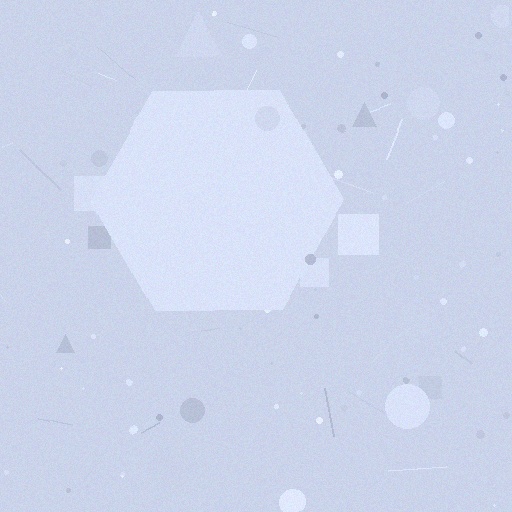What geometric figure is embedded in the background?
A hexagon is embedded in the background.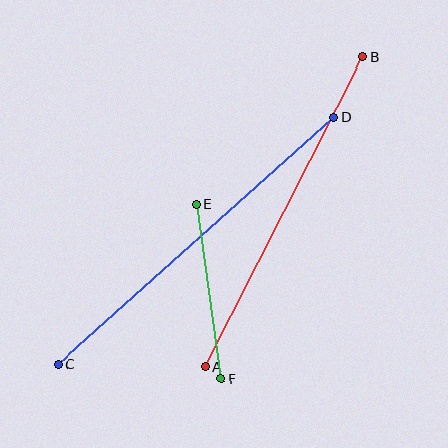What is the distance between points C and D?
The distance is approximately 370 pixels.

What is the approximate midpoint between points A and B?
The midpoint is at approximately (284, 212) pixels.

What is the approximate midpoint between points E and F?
The midpoint is at approximately (209, 291) pixels.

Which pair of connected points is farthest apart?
Points C and D are farthest apart.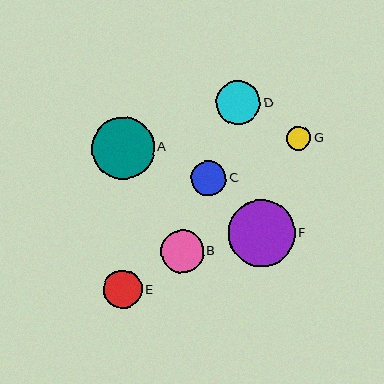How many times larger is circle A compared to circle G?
Circle A is approximately 2.6 times the size of circle G.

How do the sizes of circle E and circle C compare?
Circle E and circle C are approximately the same size.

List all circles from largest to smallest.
From largest to smallest: F, A, D, B, E, C, G.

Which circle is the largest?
Circle F is the largest with a size of approximately 67 pixels.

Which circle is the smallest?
Circle G is the smallest with a size of approximately 24 pixels.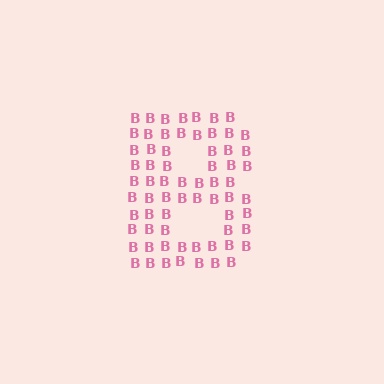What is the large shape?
The large shape is the letter B.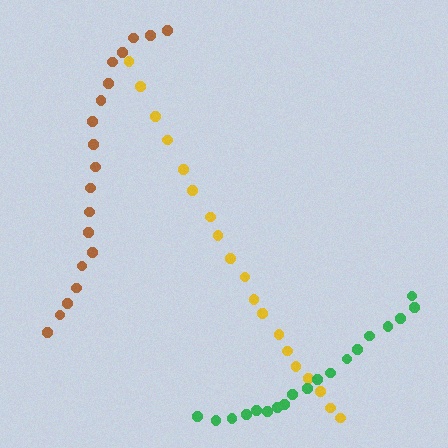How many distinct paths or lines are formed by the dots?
There are 3 distinct paths.